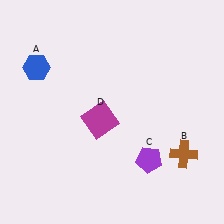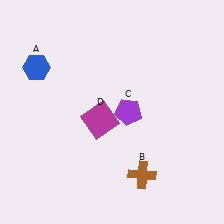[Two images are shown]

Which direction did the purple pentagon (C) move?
The purple pentagon (C) moved up.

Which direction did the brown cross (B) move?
The brown cross (B) moved left.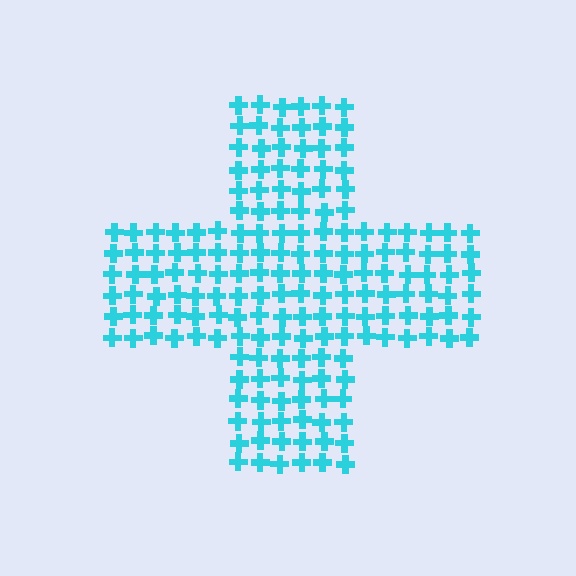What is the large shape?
The large shape is a cross.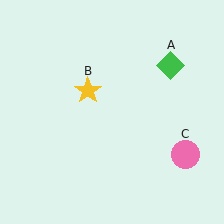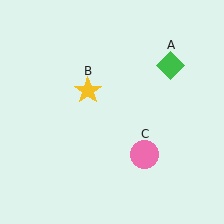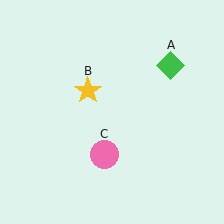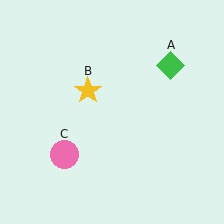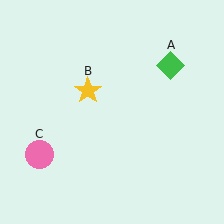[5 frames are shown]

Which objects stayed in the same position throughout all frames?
Green diamond (object A) and yellow star (object B) remained stationary.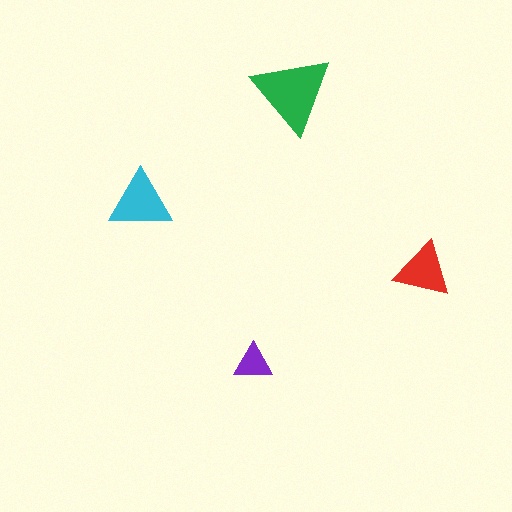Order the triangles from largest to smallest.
the green one, the cyan one, the red one, the purple one.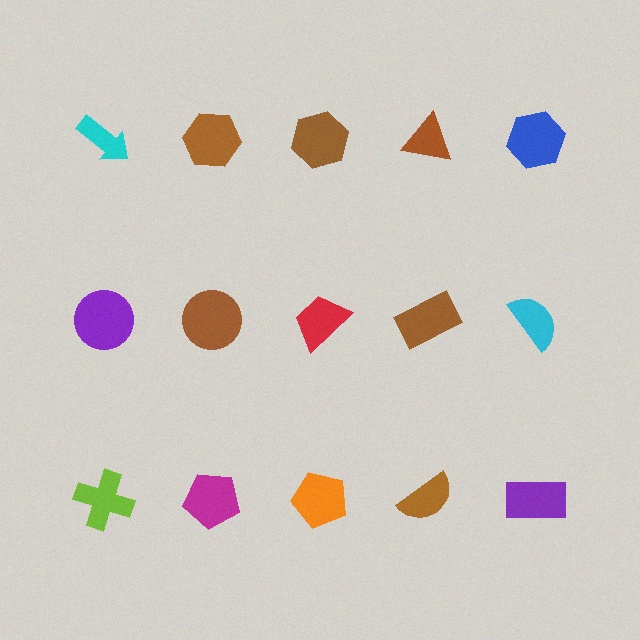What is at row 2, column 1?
A purple circle.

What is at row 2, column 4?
A brown rectangle.